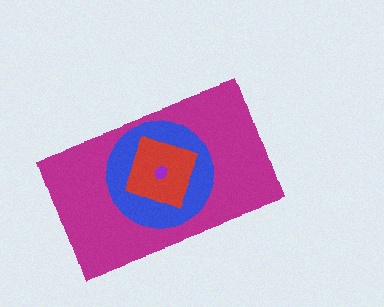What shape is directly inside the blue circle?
The red square.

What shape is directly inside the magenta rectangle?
The blue circle.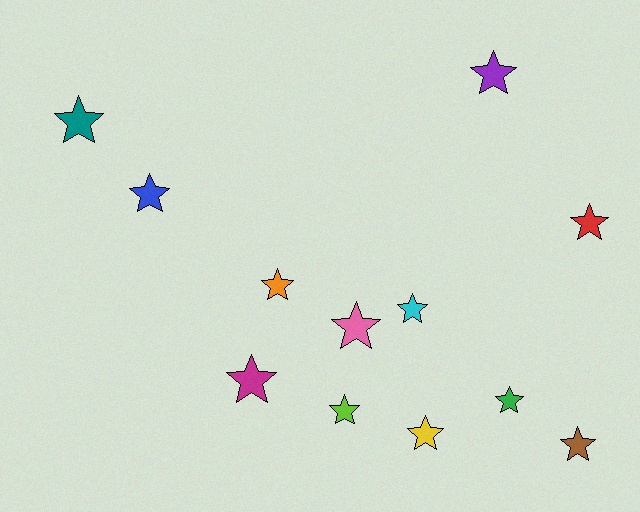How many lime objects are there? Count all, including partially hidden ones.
There is 1 lime object.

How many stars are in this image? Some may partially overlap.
There are 12 stars.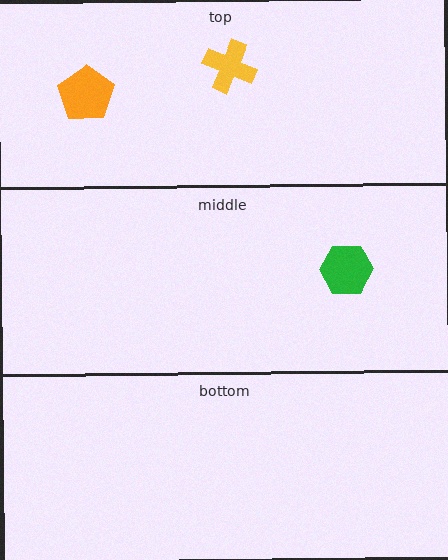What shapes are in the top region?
The yellow cross, the orange pentagon.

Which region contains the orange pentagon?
The top region.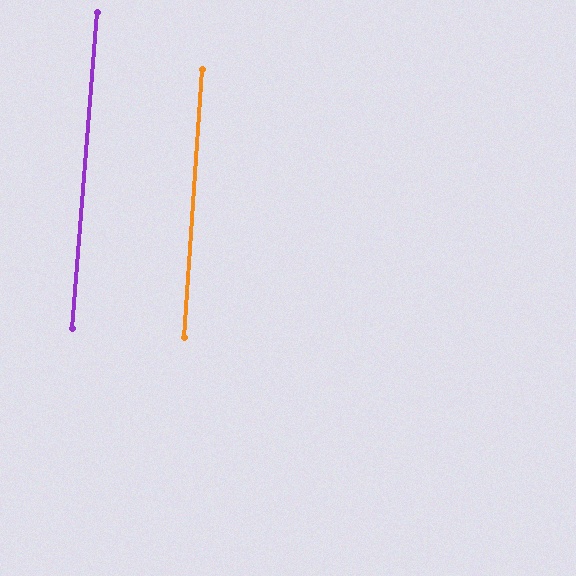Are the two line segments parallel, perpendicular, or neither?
Parallel — their directions differ by only 0.6°.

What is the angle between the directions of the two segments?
Approximately 1 degree.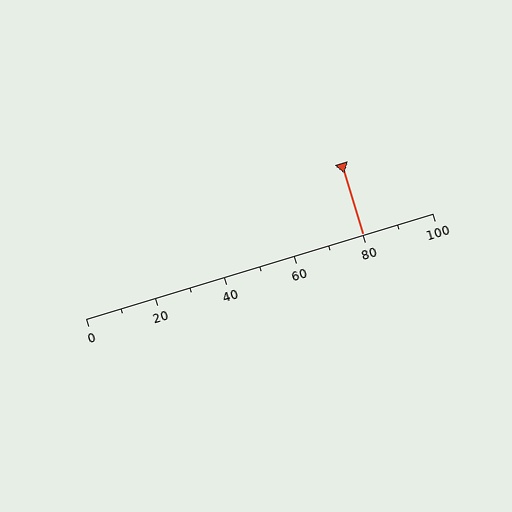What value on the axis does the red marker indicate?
The marker indicates approximately 80.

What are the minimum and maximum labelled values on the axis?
The axis runs from 0 to 100.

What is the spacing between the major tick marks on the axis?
The major ticks are spaced 20 apart.